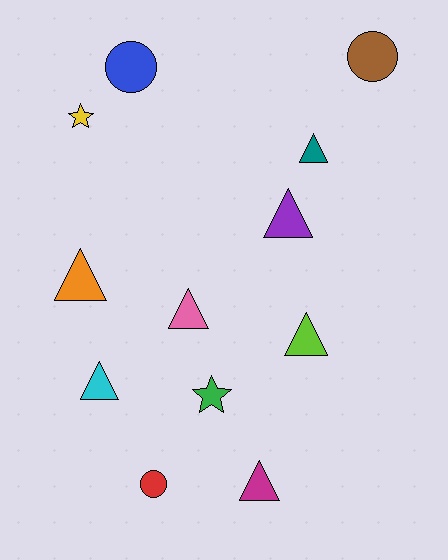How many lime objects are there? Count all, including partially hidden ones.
There is 1 lime object.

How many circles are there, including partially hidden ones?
There are 3 circles.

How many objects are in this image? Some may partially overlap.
There are 12 objects.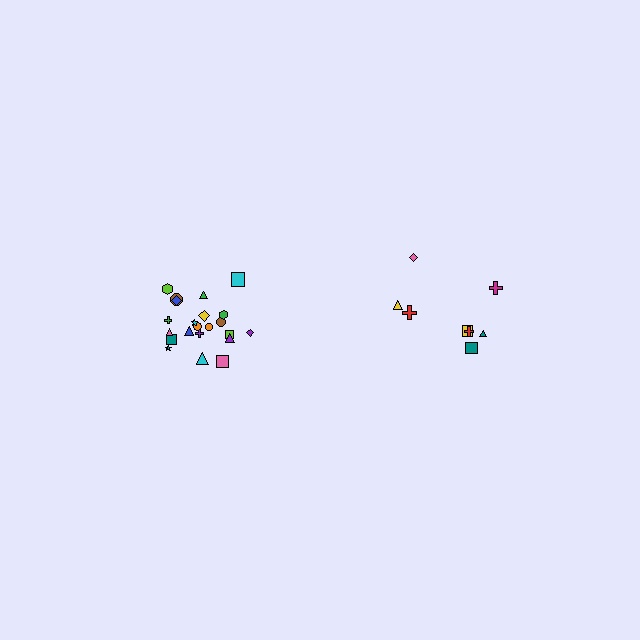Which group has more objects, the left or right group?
The left group.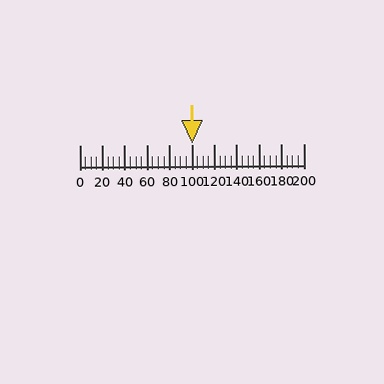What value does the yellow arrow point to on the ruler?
The yellow arrow points to approximately 100.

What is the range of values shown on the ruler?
The ruler shows values from 0 to 200.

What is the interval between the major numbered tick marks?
The major tick marks are spaced 20 units apart.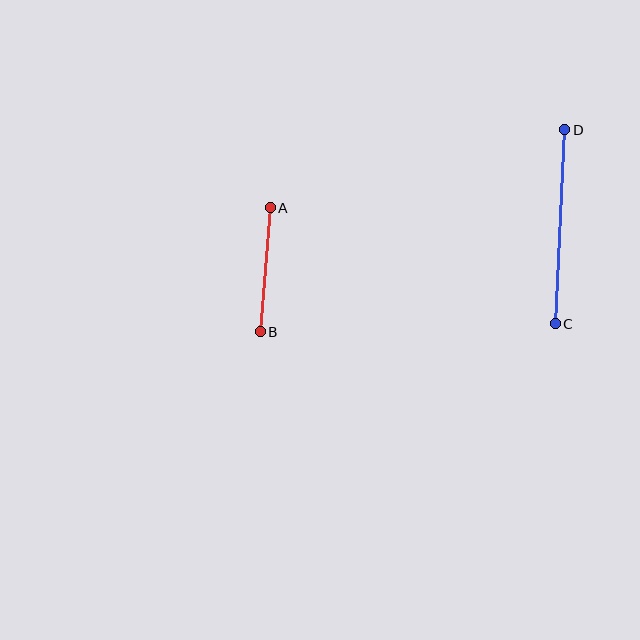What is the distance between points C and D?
The distance is approximately 194 pixels.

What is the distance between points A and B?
The distance is approximately 125 pixels.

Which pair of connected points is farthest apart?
Points C and D are farthest apart.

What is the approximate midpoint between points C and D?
The midpoint is at approximately (560, 227) pixels.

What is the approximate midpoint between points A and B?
The midpoint is at approximately (265, 270) pixels.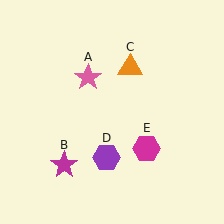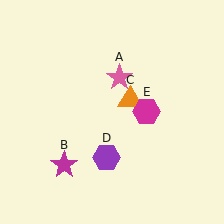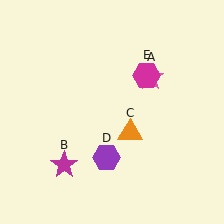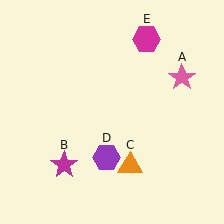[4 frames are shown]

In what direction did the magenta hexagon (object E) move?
The magenta hexagon (object E) moved up.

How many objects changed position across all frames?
3 objects changed position: pink star (object A), orange triangle (object C), magenta hexagon (object E).